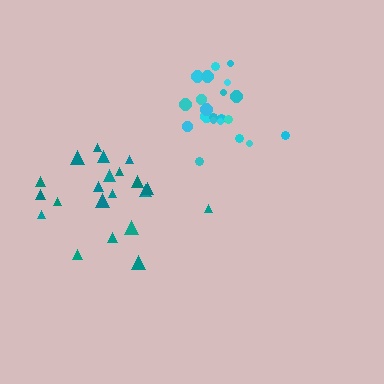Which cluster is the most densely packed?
Cyan.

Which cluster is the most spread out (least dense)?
Teal.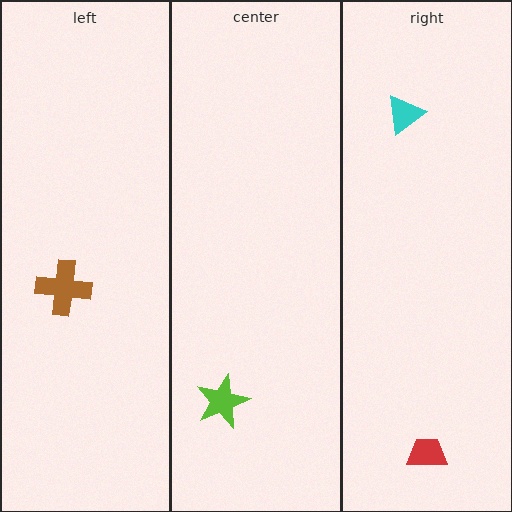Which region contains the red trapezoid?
The right region.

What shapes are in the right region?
The red trapezoid, the cyan triangle.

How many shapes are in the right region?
2.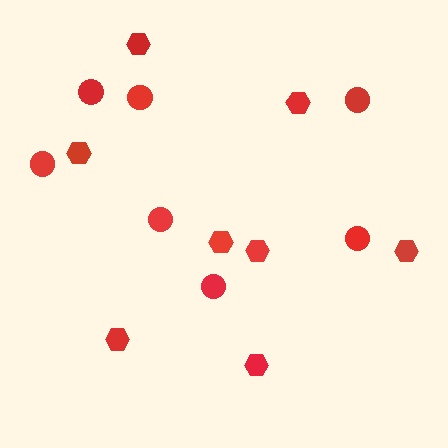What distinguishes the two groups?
There are 2 groups: one group of hexagons (8) and one group of circles (7).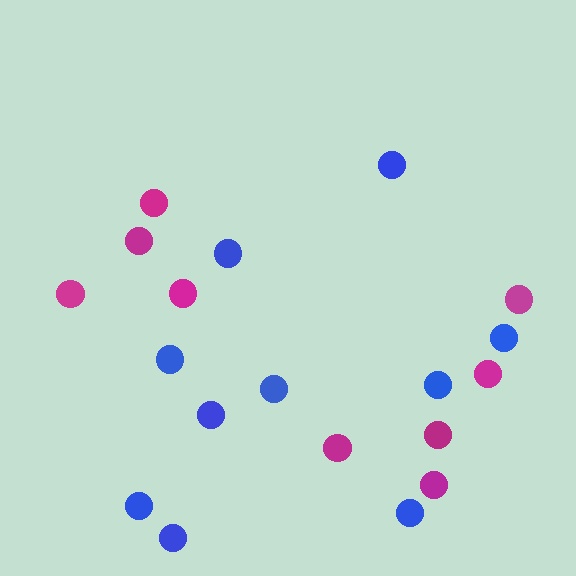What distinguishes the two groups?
There are 2 groups: one group of magenta circles (9) and one group of blue circles (10).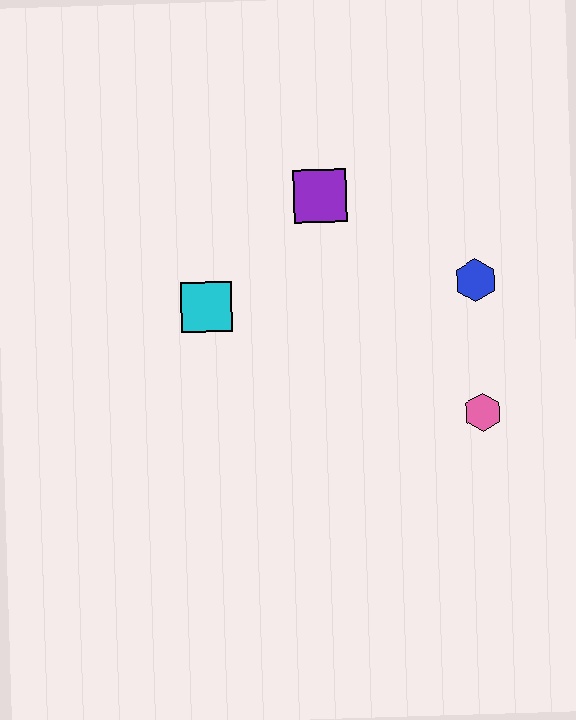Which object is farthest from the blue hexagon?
The cyan square is farthest from the blue hexagon.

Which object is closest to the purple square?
The cyan square is closest to the purple square.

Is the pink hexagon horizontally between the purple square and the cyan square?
No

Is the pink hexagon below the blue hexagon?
Yes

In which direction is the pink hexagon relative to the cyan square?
The pink hexagon is to the right of the cyan square.